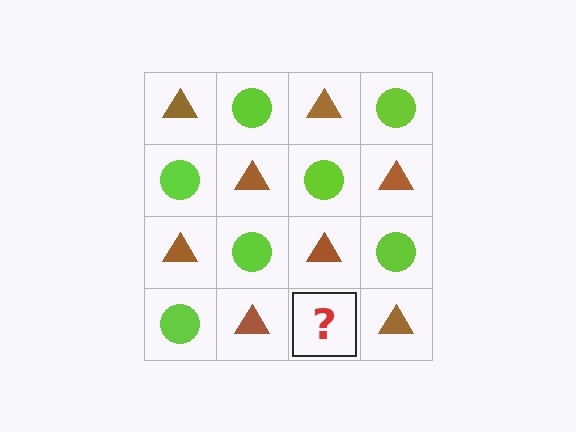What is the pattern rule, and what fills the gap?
The rule is that it alternates brown triangle and lime circle in a checkerboard pattern. The gap should be filled with a lime circle.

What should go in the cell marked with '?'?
The missing cell should contain a lime circle.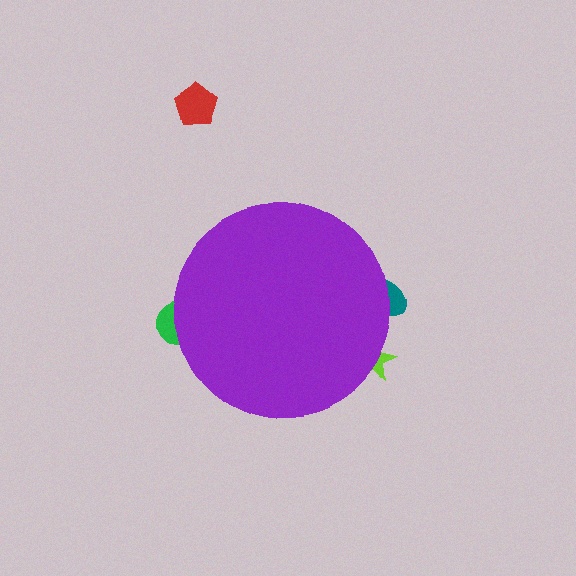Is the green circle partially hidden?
Yes, the green circle is partially hidden behind the purple circle.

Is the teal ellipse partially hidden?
Yes, the teal ellipse is partially hidden behind the purple circle.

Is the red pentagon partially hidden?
No, the red pentagon is fully visible.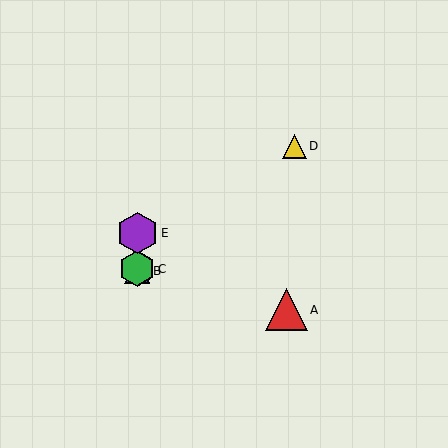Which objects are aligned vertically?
Objects B, C, E are aligned vertically.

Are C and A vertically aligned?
No, C is at x≈137 and A is at x≈286.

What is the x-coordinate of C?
Object C is at x≈137.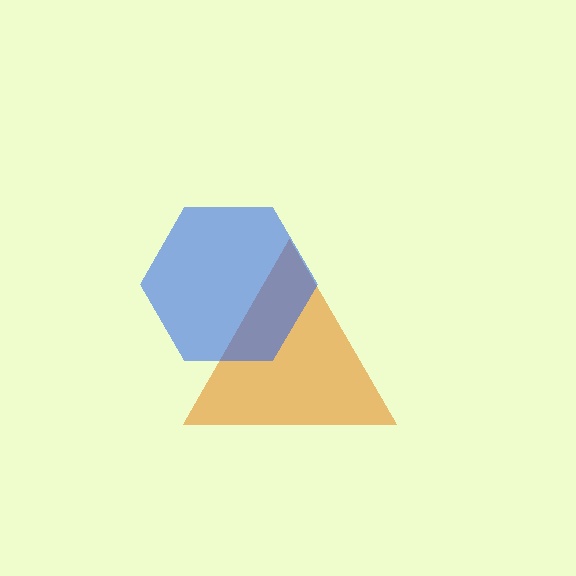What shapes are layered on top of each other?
The layered shapes are: an orange triangle, a blue hexagon.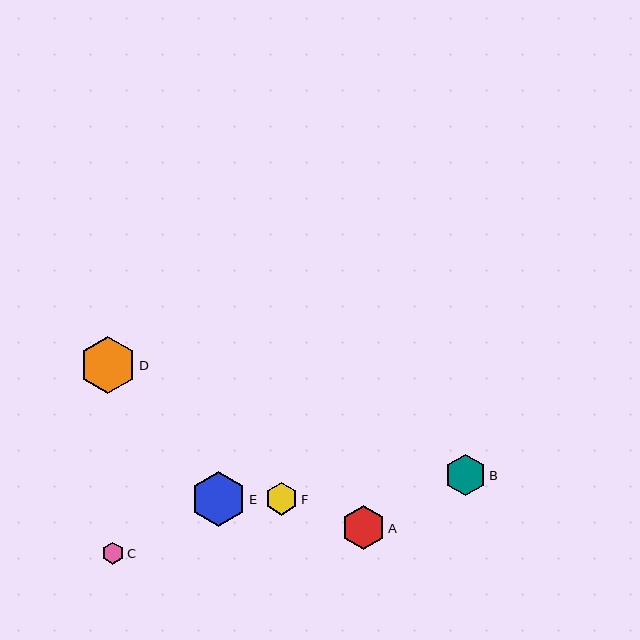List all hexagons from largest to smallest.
From largest to smallest: D, E, A, B, F, C.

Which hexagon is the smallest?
Hexagon C is the smallest with a size of approximately 22 pixels.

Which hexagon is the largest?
Hexagon D is the largest with a size of approximately 57 pixels.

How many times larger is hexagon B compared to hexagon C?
Hexagon B is approximately 1.9 times the size of hexagon C.